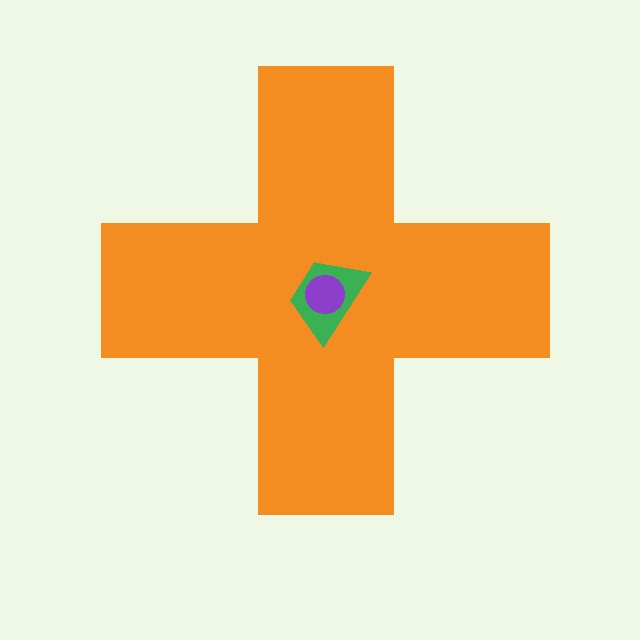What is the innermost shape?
The purple circle.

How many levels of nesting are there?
3.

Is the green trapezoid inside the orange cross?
Yes.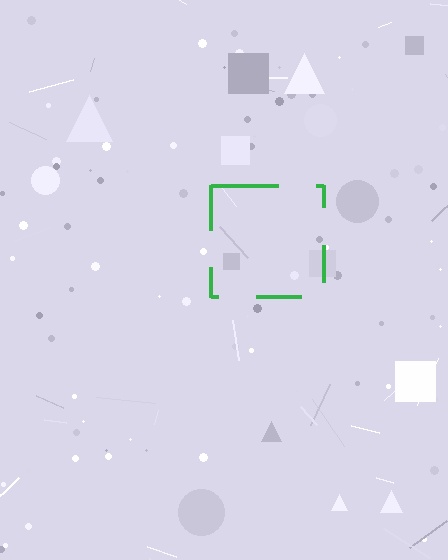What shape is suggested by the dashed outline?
The dashed outline suggests a square.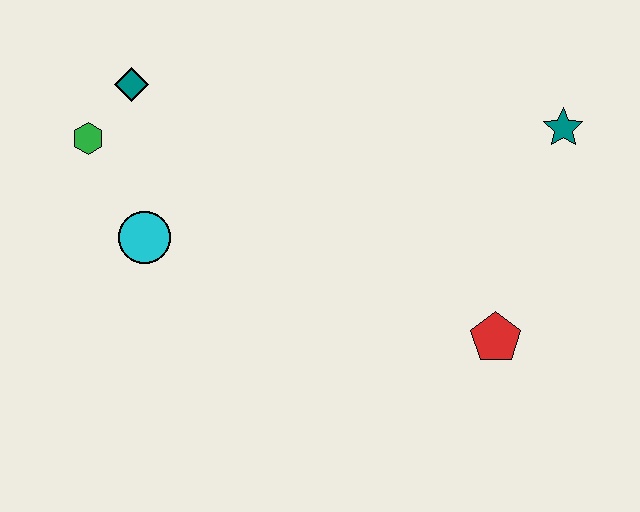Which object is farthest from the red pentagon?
The green hexagon is farthest from the red pentagon.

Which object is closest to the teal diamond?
The green hexagon is closest to the teal diamond.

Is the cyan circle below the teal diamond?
Yes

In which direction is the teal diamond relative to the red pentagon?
The teal diamond is to the left of the red pentagon.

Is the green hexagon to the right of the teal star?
No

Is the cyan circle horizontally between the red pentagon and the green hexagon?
Yes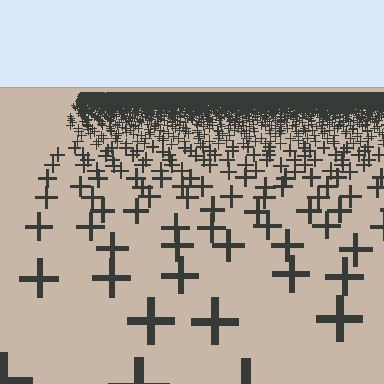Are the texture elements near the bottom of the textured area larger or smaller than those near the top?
Larger. Near the bottom, elements are closer to the viewer and appear at a bigger on-screen size.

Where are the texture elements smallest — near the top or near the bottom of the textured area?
Near the top.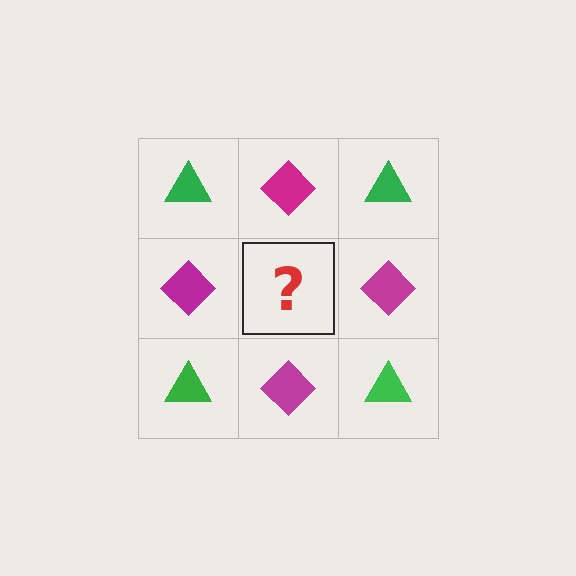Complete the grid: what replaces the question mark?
The question mark should be replaced with a green triangle.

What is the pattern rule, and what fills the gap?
The rule is that it alternates green triangle and magenta diamond in a checkerboard pattern. The gap should be filled with a green triangle.